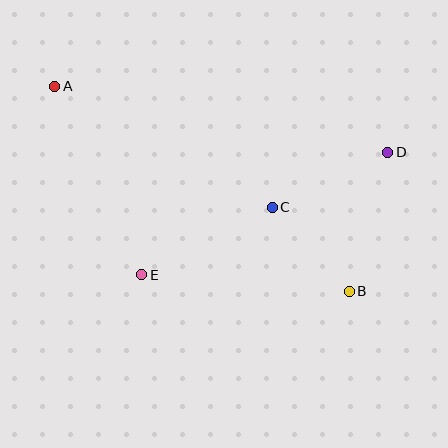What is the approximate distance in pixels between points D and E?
The distance between D and E is approximately 275 pixels.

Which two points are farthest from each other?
Points A and B are farthest from each other.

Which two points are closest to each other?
Points B and C are closest to each other.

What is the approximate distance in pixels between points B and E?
The distance between B and E is approximately 208 pixels.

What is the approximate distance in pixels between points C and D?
The distance between C and D is approximately 128 pixels.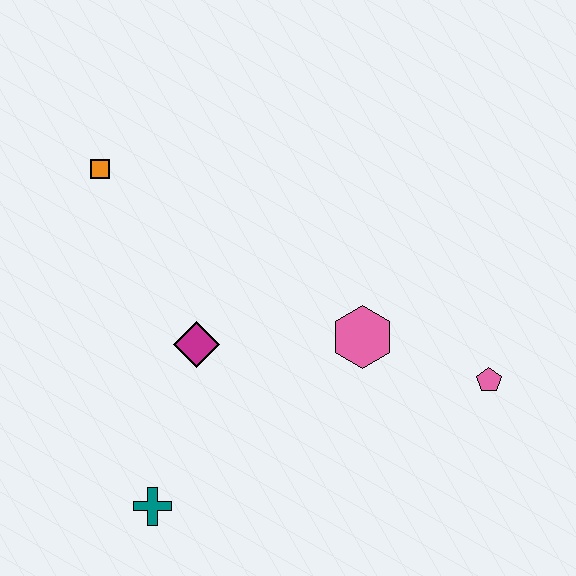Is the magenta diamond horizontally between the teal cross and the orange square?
No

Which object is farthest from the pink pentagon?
The orange square is farthest from the pink pentagon.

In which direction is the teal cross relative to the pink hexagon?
The teal cross is to the left of the pink hexagon.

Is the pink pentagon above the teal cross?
Yes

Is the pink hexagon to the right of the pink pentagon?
No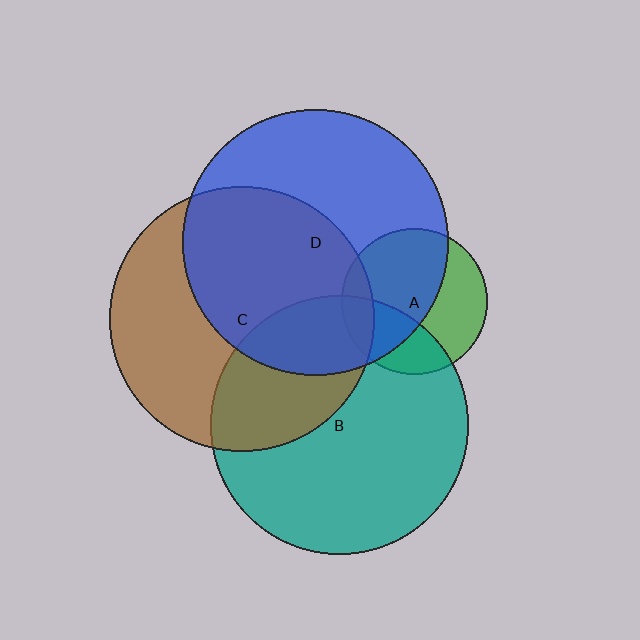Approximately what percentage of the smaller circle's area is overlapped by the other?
Approximately 30%.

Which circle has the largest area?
Circle D (blue).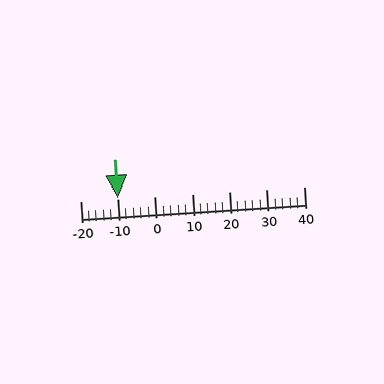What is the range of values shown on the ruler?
The ruler shows values from -20 to 40.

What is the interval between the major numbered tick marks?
The major tick marks are spaced 10 units apart.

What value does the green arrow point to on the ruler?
The green arrow points to approximately -10.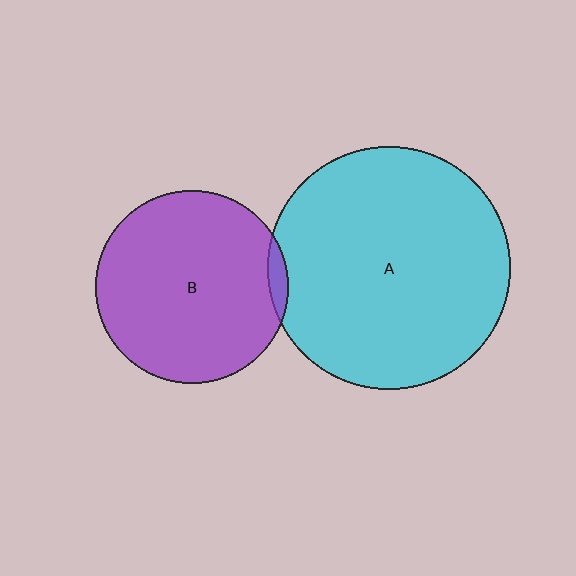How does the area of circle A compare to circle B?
Approximately 1.6 times.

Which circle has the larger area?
Circle A (cyan).